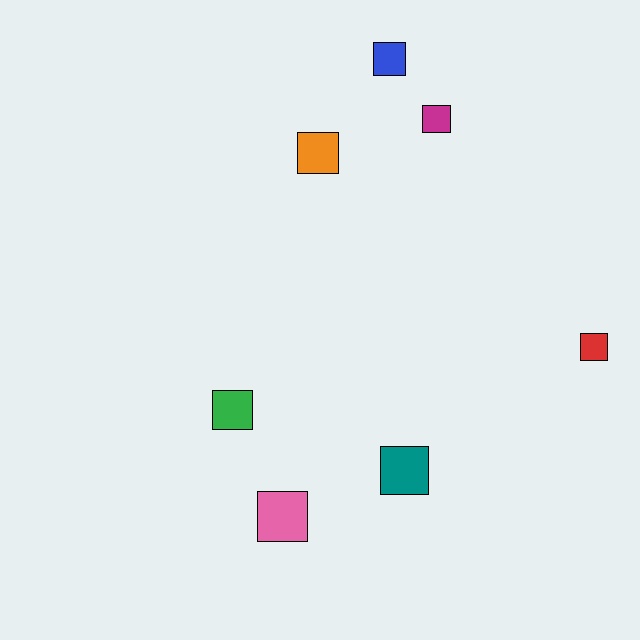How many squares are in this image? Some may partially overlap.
There are 7 squares.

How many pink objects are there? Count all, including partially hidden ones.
There is 1 pink object.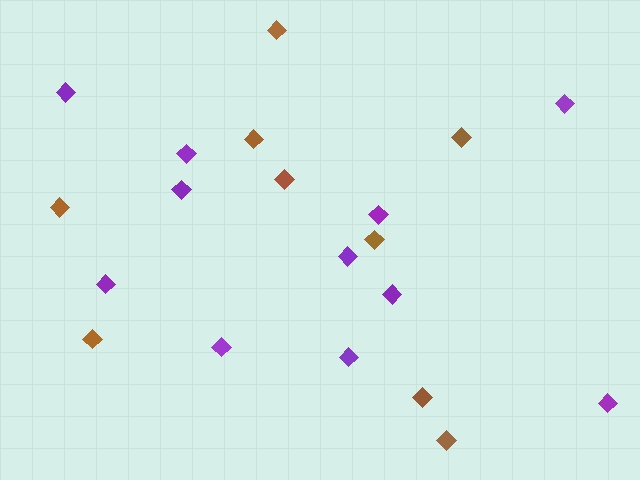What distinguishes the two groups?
There are 2 groups: one group of purple diamonds (11) and one group of brown diamonds (9).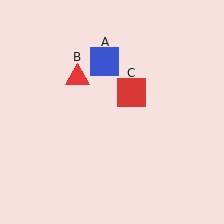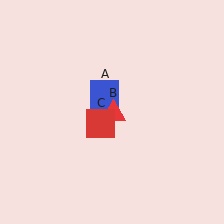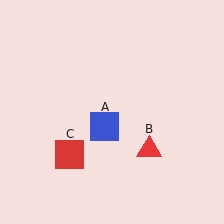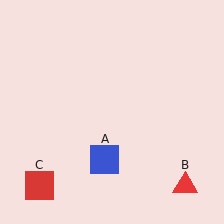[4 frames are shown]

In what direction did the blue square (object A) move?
The blue square (object A) moved down.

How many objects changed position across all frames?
3 objects changed position: blue square (object A), red triangle (object B), red square (object C).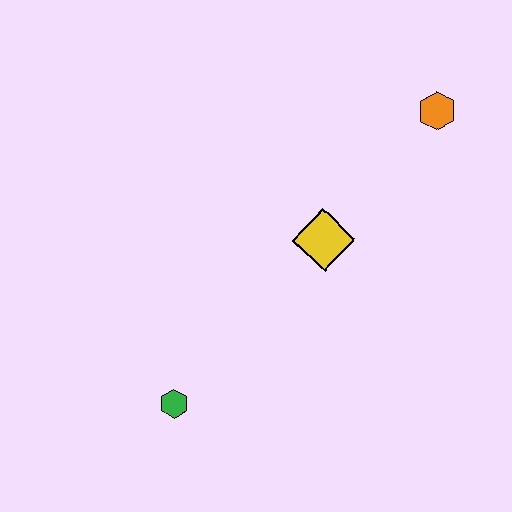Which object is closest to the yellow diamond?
The orange hexagon is closest to the yellow diamond.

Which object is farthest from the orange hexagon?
The green hexagon is farthest from the orange hexagon.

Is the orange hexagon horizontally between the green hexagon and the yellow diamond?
No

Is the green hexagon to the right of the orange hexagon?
No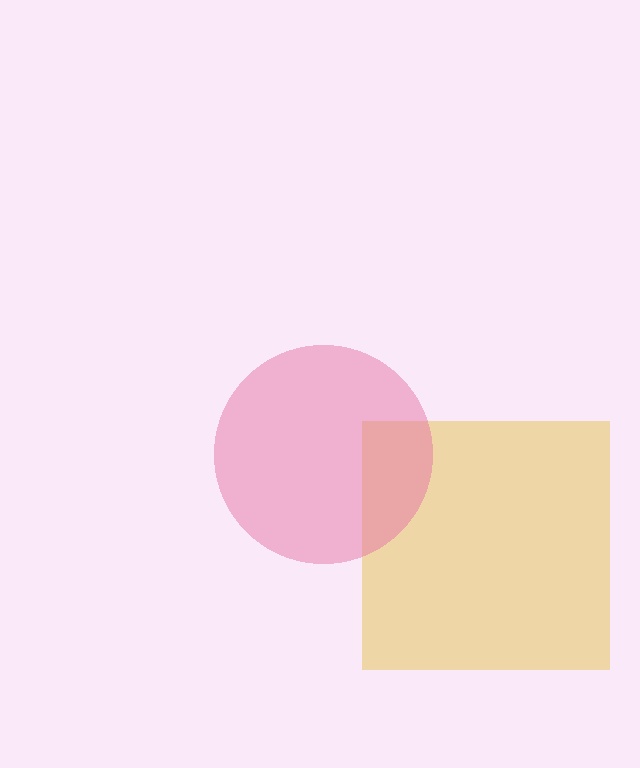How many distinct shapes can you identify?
There are 2 distinct shapes: a yellow square, a pink circle.